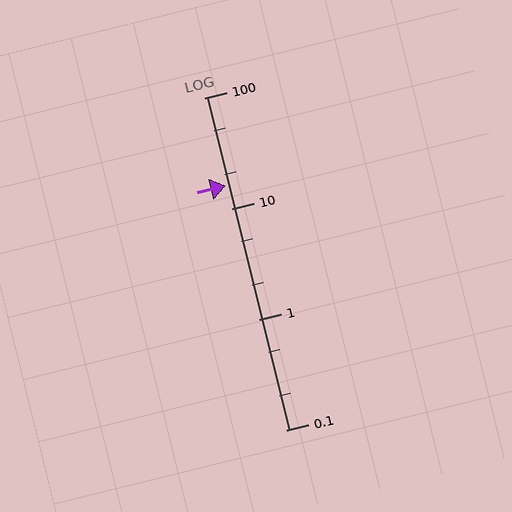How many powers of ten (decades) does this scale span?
The scale spans 3 decades, from 0.1 to 100.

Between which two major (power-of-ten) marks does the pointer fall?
The pointer is between 10 and 100.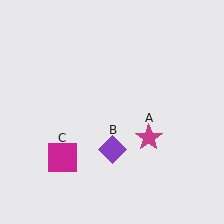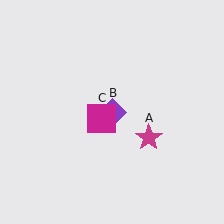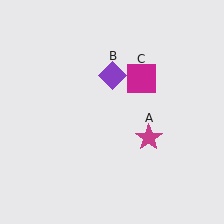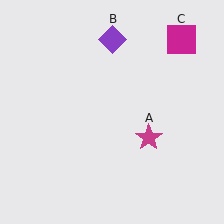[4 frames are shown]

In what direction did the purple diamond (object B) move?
The purple diamond (object B) moved up.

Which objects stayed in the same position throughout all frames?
Magenta star (object A) remained stationary.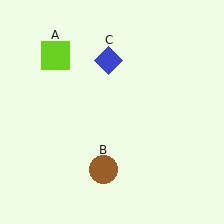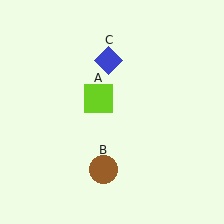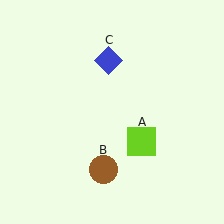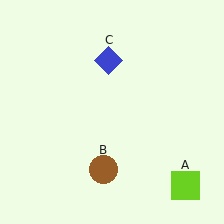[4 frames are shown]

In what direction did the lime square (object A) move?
The lime square (object A) moved down and to the right.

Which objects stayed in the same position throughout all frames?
Brown circle (object B) and blue diamond (object C) remained stationary.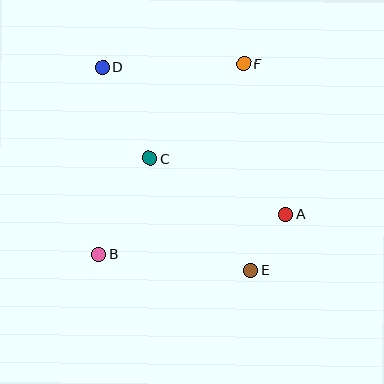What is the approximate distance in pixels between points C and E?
The distance between C and E is approximately 150 pixels.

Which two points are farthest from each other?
Points D and E are farthest from each other.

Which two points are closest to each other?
Points A and E are closest to each other.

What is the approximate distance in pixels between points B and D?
The distance between B and D is approximately 187 pixels.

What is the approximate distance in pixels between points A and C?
The distance between A and C is approximately 146 pixels.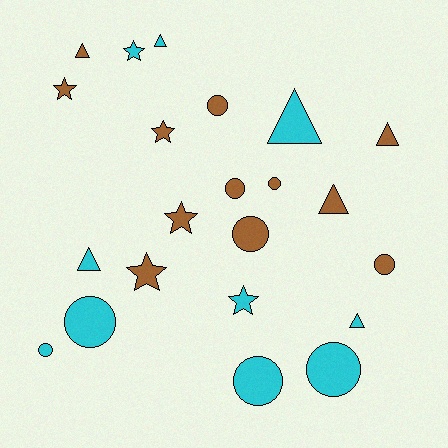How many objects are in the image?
There are 22 objects.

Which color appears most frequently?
Brown, with 12 objects.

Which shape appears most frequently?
Circle, with 9 objects.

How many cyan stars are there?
There are 2 cyan stars.